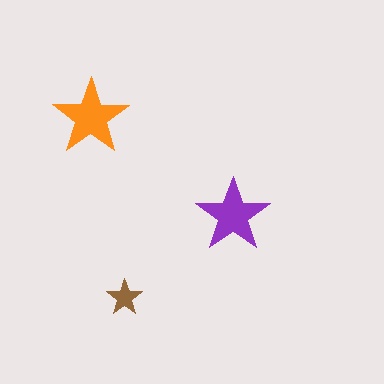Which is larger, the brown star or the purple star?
The purple one.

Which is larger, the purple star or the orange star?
The orange one.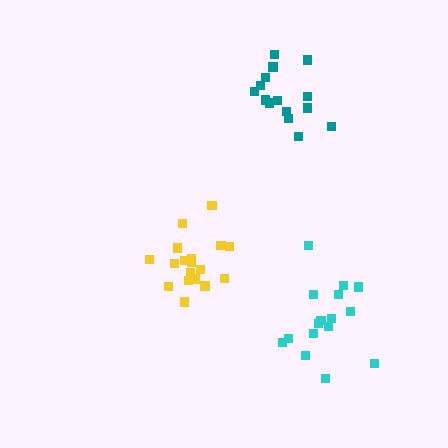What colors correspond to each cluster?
The clusters are colored: teal, cyan, yellow.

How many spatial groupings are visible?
There are 3 spatial groupings.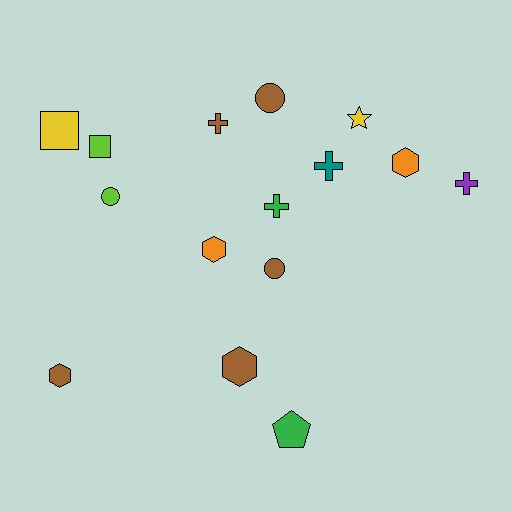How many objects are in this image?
There are 15 objects.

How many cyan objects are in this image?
There are no cyan objects.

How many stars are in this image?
There is 1 star.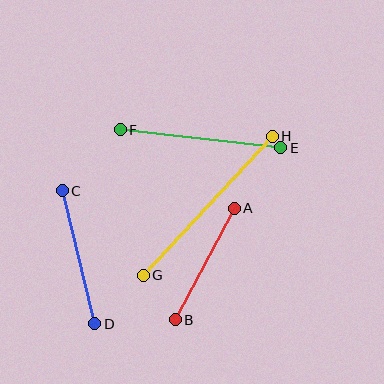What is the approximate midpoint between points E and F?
The midpoint is at approximately (201, 139) pixels.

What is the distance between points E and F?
The distance is approximately 161 pixels.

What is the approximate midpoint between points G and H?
The midpoint is at approximately (208, 206) pixels.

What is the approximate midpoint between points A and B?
The midpoint is at approximately (205, 264) pixels.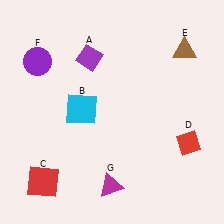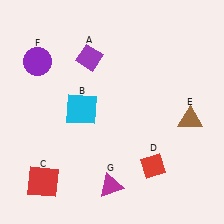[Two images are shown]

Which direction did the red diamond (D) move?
The red diamond (D) moved left.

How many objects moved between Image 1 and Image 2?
2 objects moved between the two images.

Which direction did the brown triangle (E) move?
The brown triangle (E) moved down.